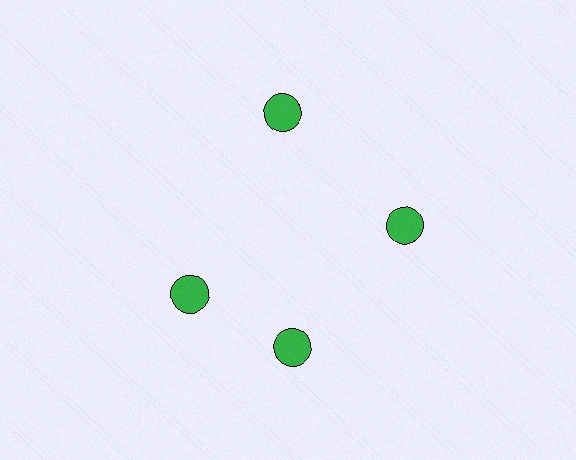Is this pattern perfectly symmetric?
No. The 4 green circles are arranged in a ring, but one element near the 9 o'clock position is rotated out of alignment along the ring, breaking the 4-fold rotational symmetry.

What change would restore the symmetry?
The symmetry would be restored by rotating it back into even spacing with its neighbors so that all 4 circles sit at equal angles and equal distance from the center.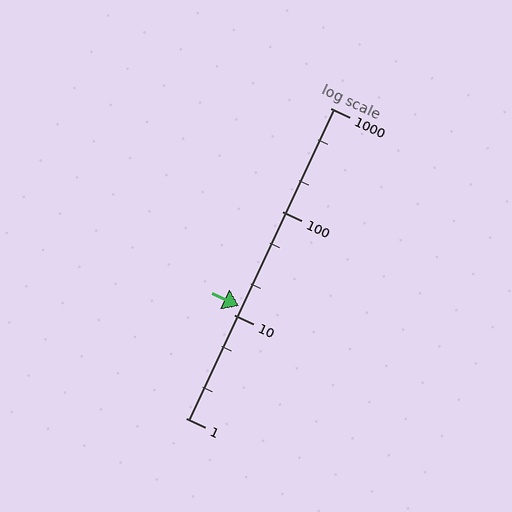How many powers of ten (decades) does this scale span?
The scale spans 3 decades, from 1 to 1000.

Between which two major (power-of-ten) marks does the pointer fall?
The pointer is between 10 and 100.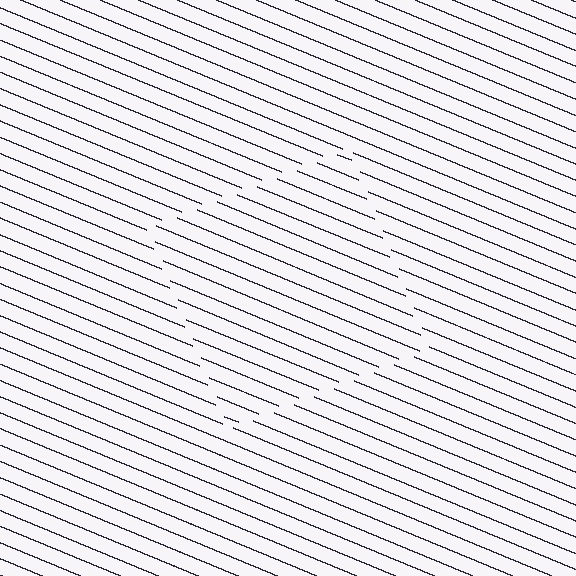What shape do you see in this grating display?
An illusory square. The interior of the shape contains the same grating, shifted by half a period — the contour is defined by the phase discontinuity where line-ends from the inner and outer gratings abut.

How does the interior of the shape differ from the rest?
The interior of the shape contains the same grating, shifted by half a period — the contour is defined by the phase discontinuity where line-ends from the inner and outer gratings abut.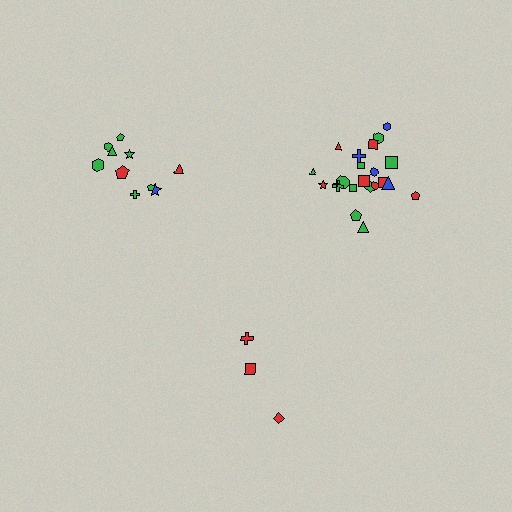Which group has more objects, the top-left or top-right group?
The top-right group.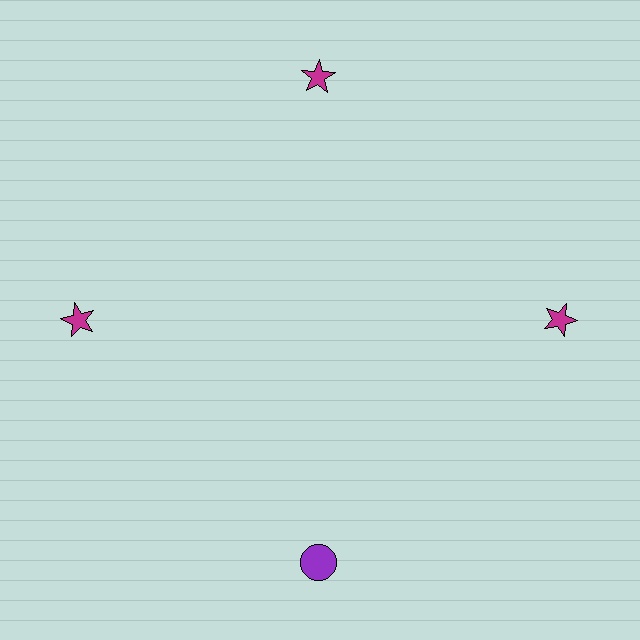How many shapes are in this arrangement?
There are 4 shapes arranged in a ring pattern.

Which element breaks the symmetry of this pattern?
The purple circle at roughly the 6 o'clock position breaks the symmetry. All other shapes are magenta stars.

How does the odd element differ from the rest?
It differs in both color (purple instead of magenta) and shape (circle instead of star).